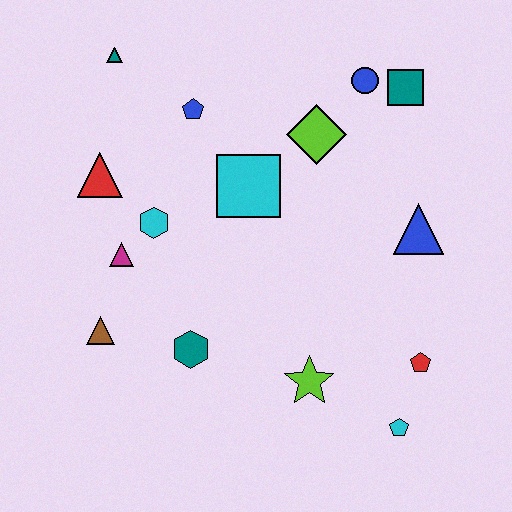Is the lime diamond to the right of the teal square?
No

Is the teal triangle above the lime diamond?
Yes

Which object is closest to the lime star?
The cyan pentagon is closest to the lime star.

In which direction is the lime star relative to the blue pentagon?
The lime star is below the blue pentagon.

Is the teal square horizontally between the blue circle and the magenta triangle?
No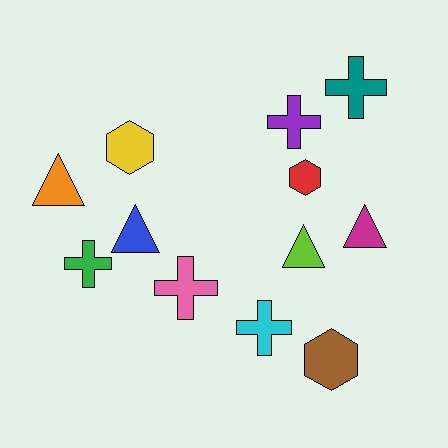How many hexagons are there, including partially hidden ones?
There are 3 hexagons.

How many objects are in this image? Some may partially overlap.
There are 12 objects.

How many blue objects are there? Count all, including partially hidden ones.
There is 1 blue object.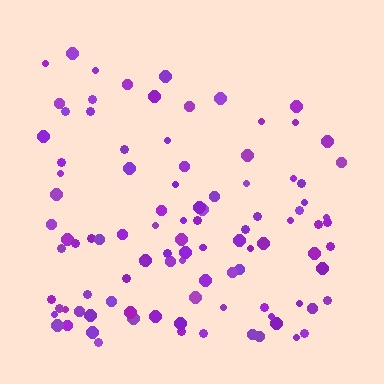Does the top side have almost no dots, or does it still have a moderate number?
Still a moderate number, just noticeably fewer than the bottom.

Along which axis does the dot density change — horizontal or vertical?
Vertical.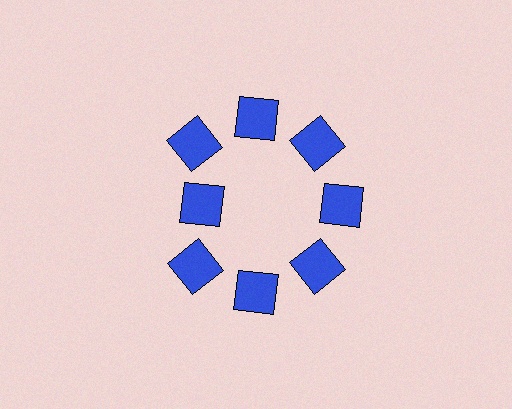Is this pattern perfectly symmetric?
No. The 8 blue squares are arranged in a ring, but one element near the 9 o'clock position is pulled inward toward the center, breaking the 8-fold rotational symmetry.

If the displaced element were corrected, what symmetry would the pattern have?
It would have 8-fold rotational symmetry — the pattern would map onto itself every 45 degrees.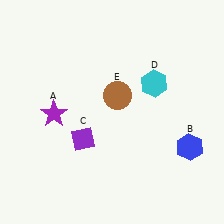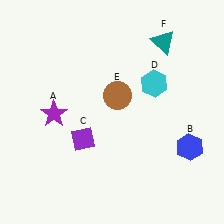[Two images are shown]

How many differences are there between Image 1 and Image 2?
There is 1 difference between the two images.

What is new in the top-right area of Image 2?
A teal triangle (F) was added in the top-right area of Image 2.